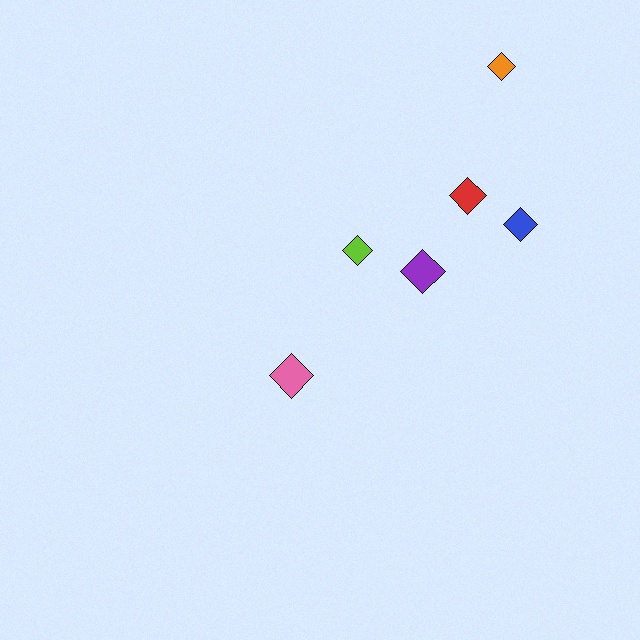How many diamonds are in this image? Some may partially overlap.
There are 6 diamonds.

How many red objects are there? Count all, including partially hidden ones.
There is 1 red object.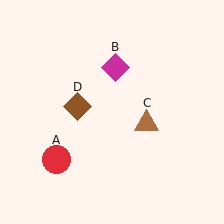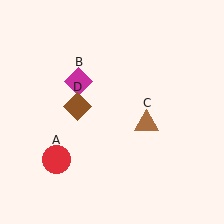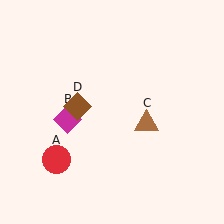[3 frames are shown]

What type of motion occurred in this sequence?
The magenta diamond (object B) rotated counterclockwise around the center of the scene.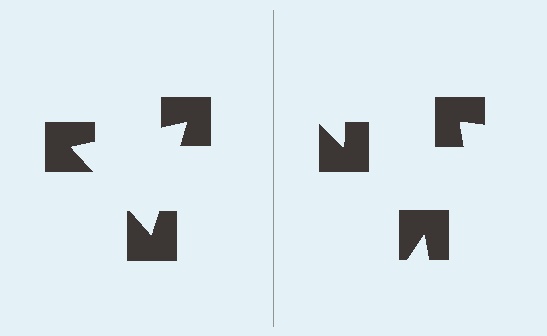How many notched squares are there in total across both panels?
6 — 3 on each side.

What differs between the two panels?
The notched squares are positioned identically on both sides; only the wedge orientations differ. On the left they align to a triangle; on the right they are misaligned.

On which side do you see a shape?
An illusory triangle appears on the left side. On the right side the wedge cuts are rotated, so no coherent shape forms.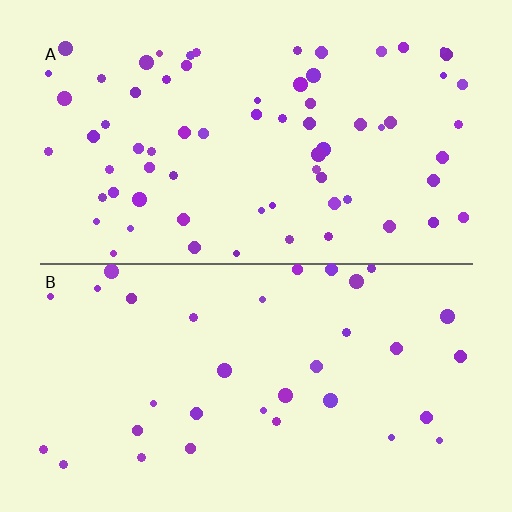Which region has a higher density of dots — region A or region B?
A (the top).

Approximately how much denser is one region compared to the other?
Approximately 2.0× — region A over region B.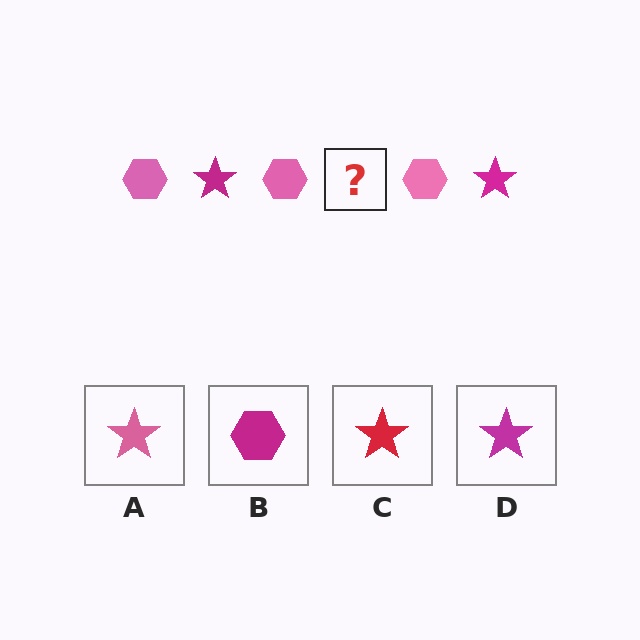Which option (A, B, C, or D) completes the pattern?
D.